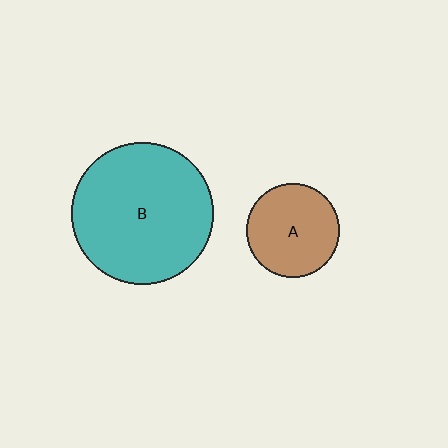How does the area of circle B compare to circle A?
Approximately 2.3 times.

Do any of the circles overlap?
No, none of the circles overlap.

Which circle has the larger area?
Circle B (teal).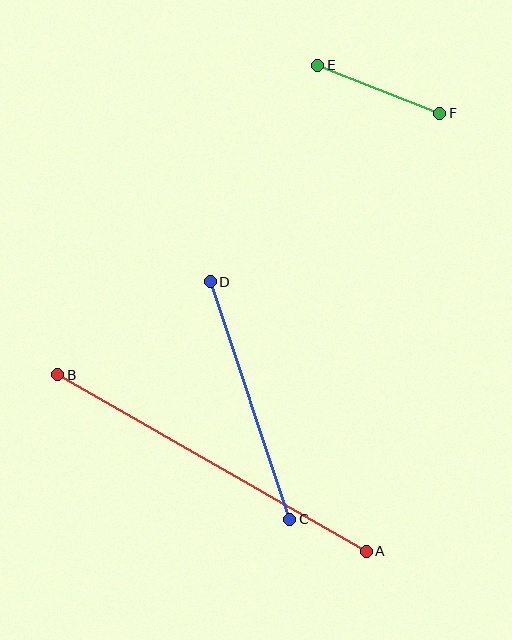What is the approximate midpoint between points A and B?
The midpoint is at approximately (212, 463) pixels.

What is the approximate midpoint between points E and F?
The midpoint is at approximately (379, 89) pixels.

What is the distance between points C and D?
The distance is approximately 250 pixels.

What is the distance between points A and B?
The distance is approximately 355 pixels.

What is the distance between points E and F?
The distance is approximately 131 pixels.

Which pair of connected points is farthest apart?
Points A and B are farthest apart.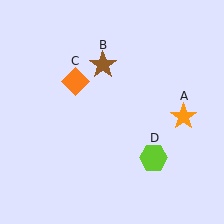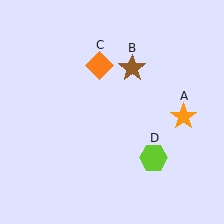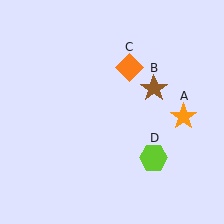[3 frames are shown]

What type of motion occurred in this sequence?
The brown star (object B), orange diamond (object C) rotated clockwise around the center of the scene.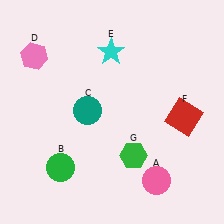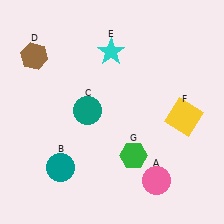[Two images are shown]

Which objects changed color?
B changed from green to teal. D changed from pink to brown. F changed from red to yellow.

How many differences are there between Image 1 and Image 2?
There are 3 differences between the two images.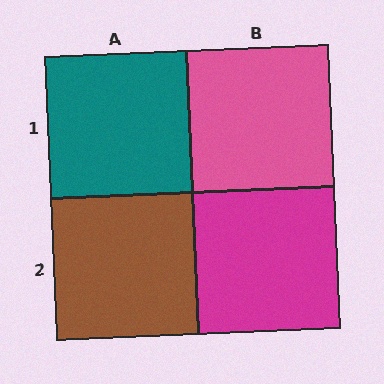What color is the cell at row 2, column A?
Brown.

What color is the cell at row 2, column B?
Magenta.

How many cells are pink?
1 cell is pink.